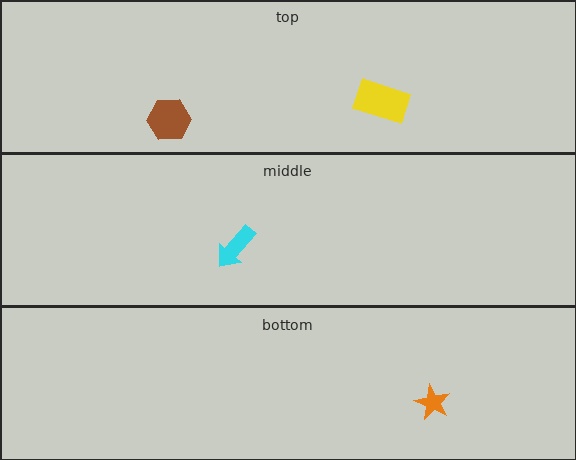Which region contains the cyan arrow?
The middle region.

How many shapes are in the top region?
2.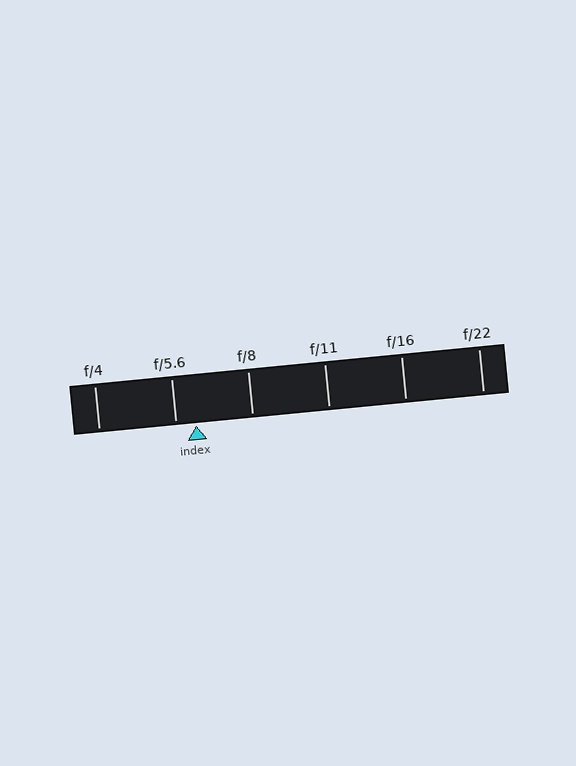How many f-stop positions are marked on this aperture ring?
There are 6 f-stop positions marked.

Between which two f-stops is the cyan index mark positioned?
The index mark is between f/5.6 and f/8.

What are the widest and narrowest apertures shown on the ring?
The widest aperture shown is f/4 and the narrowest is f/22.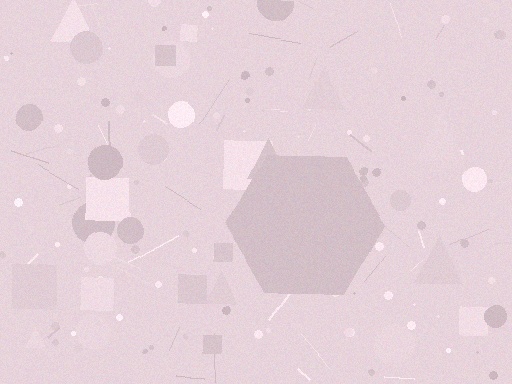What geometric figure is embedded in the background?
A hexagon is embedded in the background.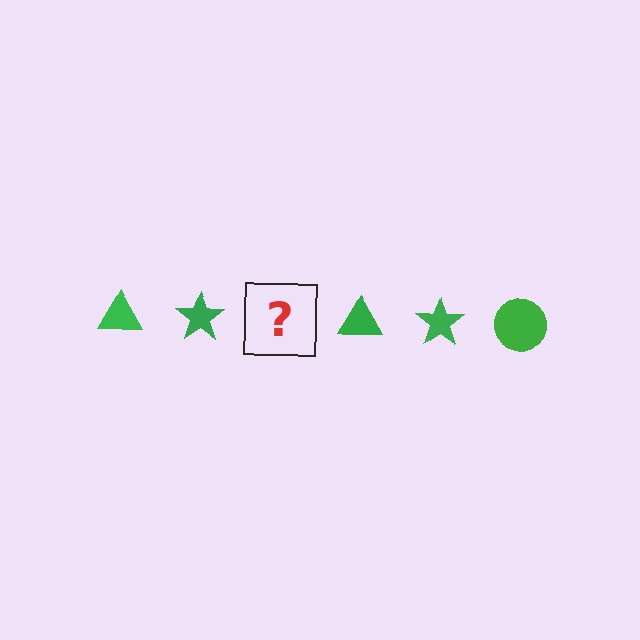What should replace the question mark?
The question mark should be replaced with a green circle.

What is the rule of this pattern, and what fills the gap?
The rule is that the pattern cycles through triangle, star, circle shapes in green. The gap should be filled with a green circle.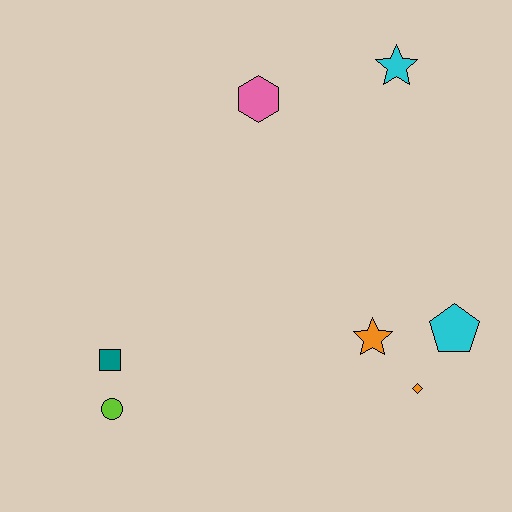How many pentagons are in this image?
There is 1 pentagon.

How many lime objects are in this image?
There is 1 lime object.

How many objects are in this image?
There are 7 objects.